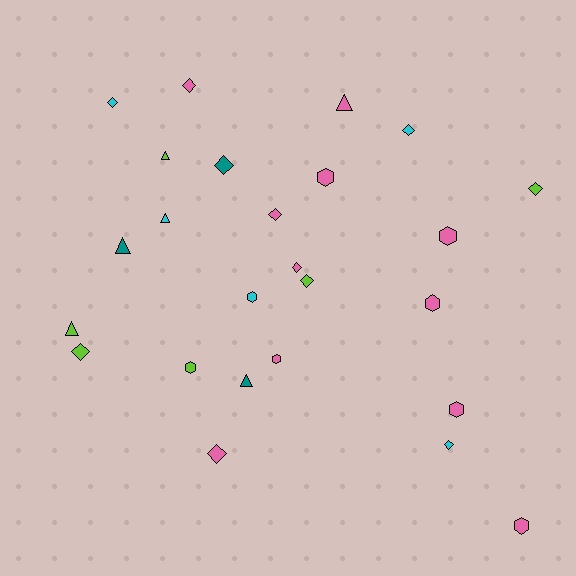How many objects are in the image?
There are 25 objects.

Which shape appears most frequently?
Diamond, with 11 objects.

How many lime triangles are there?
There are 2 lime triangles.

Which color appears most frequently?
Pink, with 11 objects.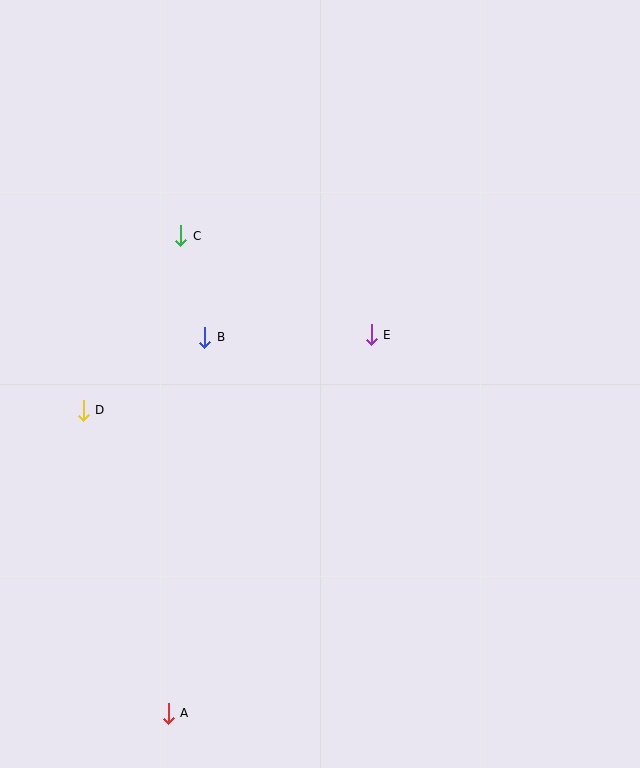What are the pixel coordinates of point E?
Point E is at (371, 335).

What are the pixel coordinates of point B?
Point B is at (205, 337).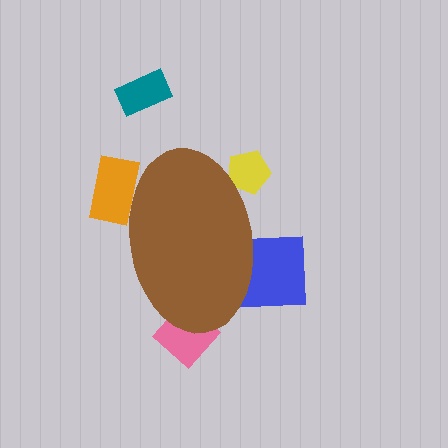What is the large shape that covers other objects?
A brown ellipse.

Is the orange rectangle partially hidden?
Yes, the orange rectangle is partially hidden behind the brown ellipse.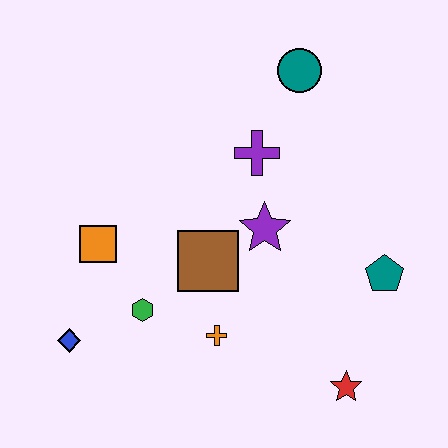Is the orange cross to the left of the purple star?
Yes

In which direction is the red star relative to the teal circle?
The red star is below the teal circle.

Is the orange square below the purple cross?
Yes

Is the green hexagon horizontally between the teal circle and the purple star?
No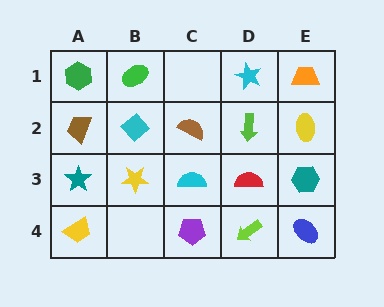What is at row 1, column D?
A cyan star.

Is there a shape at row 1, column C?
No, that cell is empty.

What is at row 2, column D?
A lime arrow.